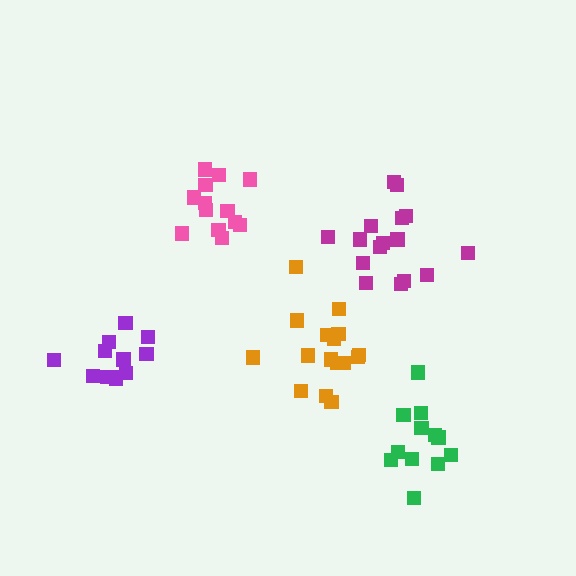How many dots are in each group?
Group 1: 16 dots, Group 2: 16 dots, Group 3: 12 dots, Group 4: 13 dots, Group 5: 12 dots (69 total).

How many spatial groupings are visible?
There are 5 spatial groupings.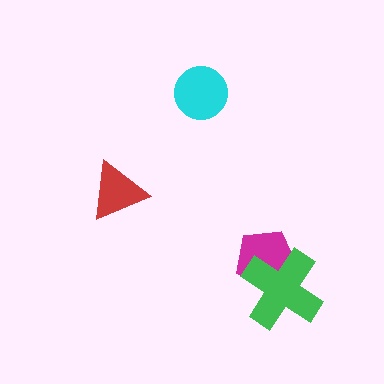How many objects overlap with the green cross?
1 object overlaps with the green cross.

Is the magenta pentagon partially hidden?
Yes, it is partially covered by another shape.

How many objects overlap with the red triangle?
0 objects overlap with the red triangle.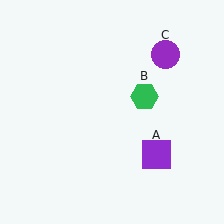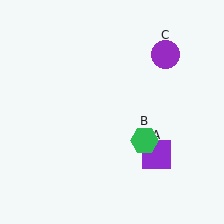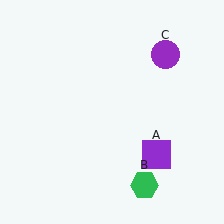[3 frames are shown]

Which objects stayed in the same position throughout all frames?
Purple square (object A) and purple circle (object C) remained stationary.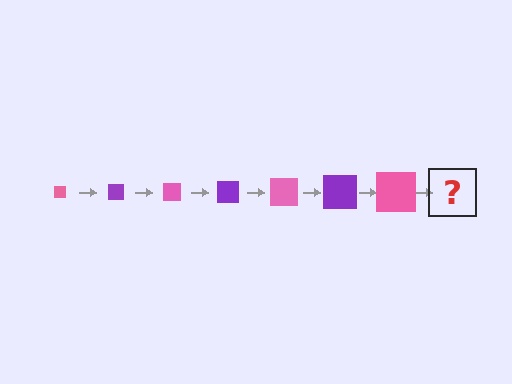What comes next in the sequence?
The next element should be a purple square, larger than the previous one.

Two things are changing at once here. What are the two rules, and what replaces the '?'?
The two rules are that the square grows larger each step and the color cycles through pink and purple. The '?' should be a purple square, larger than the previous one.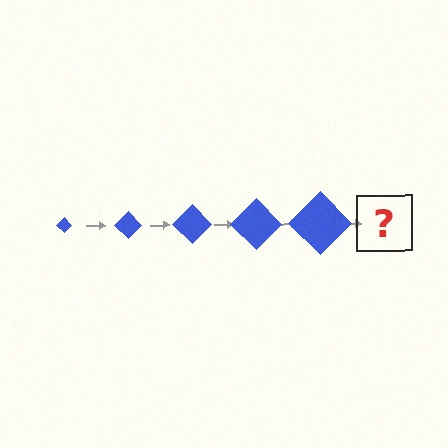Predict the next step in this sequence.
The next step is a blue diamond, larger than the previous one.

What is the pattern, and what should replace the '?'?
The pattern is that the diamond gets progressively larger each step. The '?' should be a blue diamond, larger than the previous one.